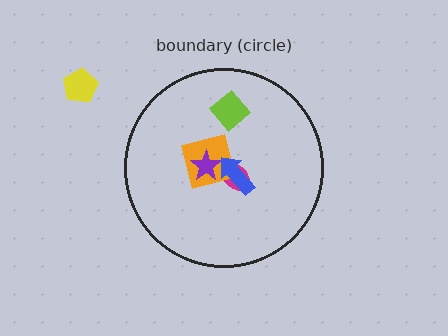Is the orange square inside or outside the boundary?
Inside.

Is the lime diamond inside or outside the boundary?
Inside.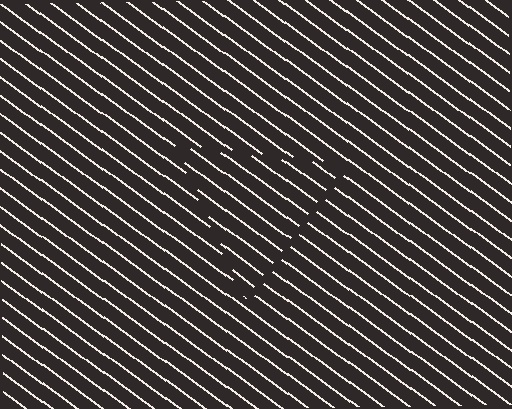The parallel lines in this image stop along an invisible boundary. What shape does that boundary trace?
An illusory triangle. The interior of the shape contains the same grating, shifted by half a period — the contour is defined by the phase discontinuity where line-ends from the inner and outer gratings abut.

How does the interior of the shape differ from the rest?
The interior of the shape contains the same grating, shifted by half a period — the contour is defined by the phase discontinuity where line-ends from the inner and outer gratings abut.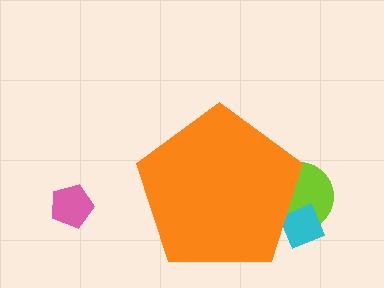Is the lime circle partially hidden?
Yes, the lime circle is partially hidden behind the orange pentagon.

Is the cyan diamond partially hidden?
Yes, the cyan diamond is partially hidden behind the orange pentagon.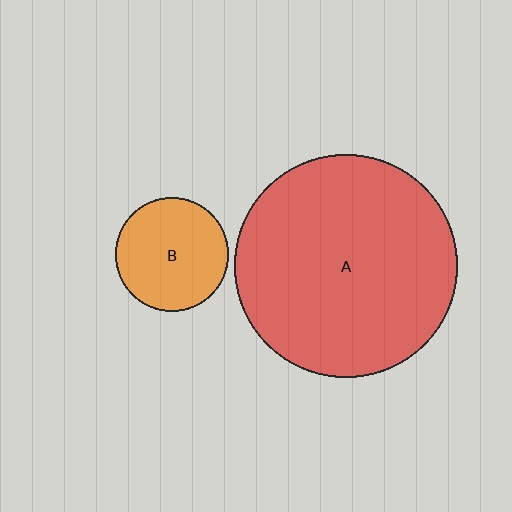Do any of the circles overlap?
No, none of the circles overlap.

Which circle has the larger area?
Circle A (red).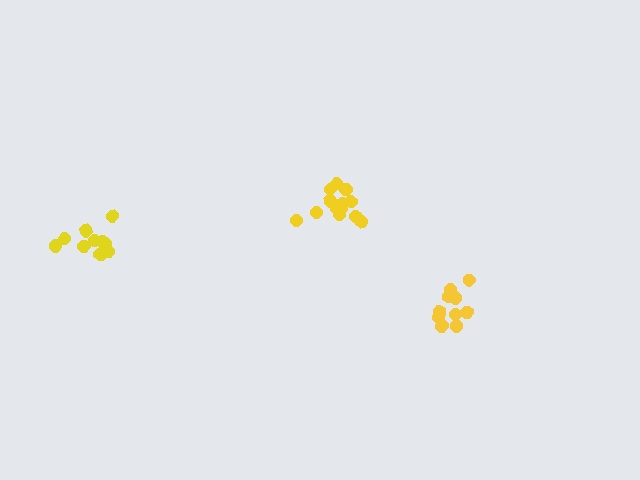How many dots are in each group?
Group 1: 10 dots, Group 2: 14 dots, Group 3: 14 dots (38 total).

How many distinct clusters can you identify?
There are 3 distinct clusters.